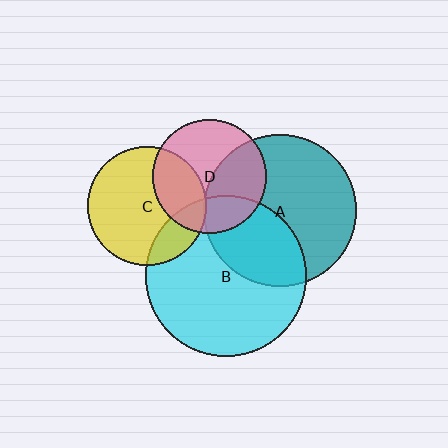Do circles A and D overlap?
Yes.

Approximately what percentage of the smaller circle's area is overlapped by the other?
Approximately 40%.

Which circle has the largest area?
Circle B (cyan).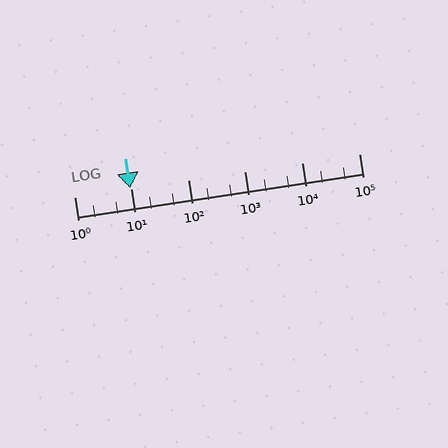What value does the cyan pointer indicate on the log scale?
The pointer indicates approximately 9.5.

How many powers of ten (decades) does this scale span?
The scale spans 5 decades, from 1 to 100000.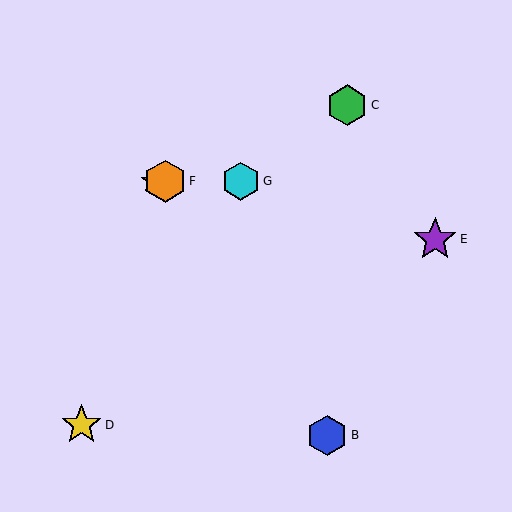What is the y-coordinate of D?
Object D is at y≈425.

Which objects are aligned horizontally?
Objects A, F, G are aligned horizontally.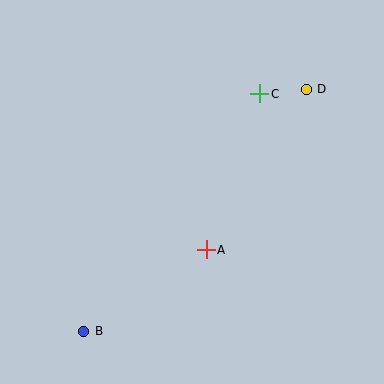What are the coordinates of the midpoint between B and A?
The midpoint between B and A is at (145, 290).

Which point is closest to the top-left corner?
Point C is closest to the top-left corner.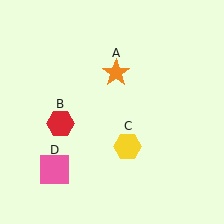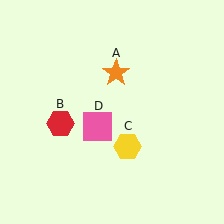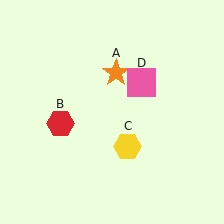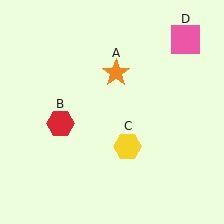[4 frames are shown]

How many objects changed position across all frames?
1 object changed position: pink square (object D).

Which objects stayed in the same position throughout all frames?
Orange star (object A) and red hexagon (object B) and yellow hexagon (object C) remained stationary.